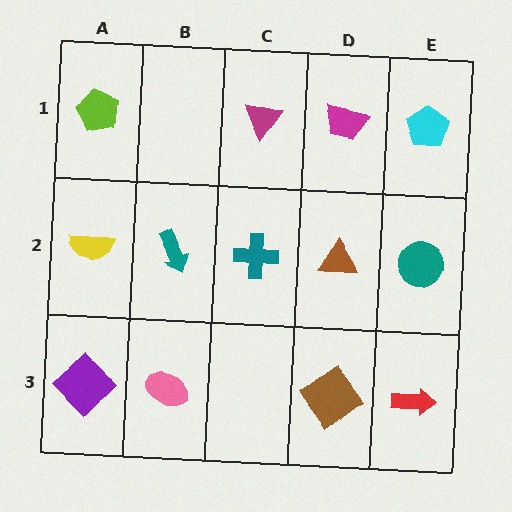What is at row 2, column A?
A yellow semicircle.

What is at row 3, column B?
A pink ellipse.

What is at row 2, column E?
A teal circle.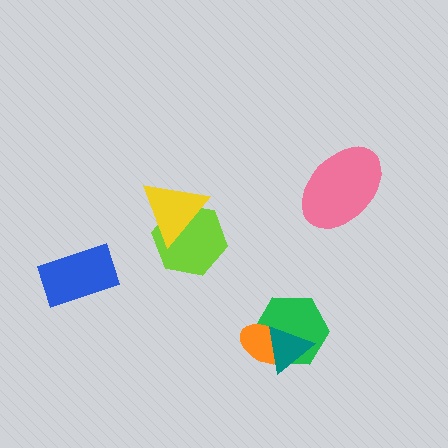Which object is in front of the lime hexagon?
The yellow triangle is in front of the lime hexagon.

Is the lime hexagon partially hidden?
Yes, it is partially covered by another shape.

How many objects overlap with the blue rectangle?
0 objects overlap with the blue rectangle.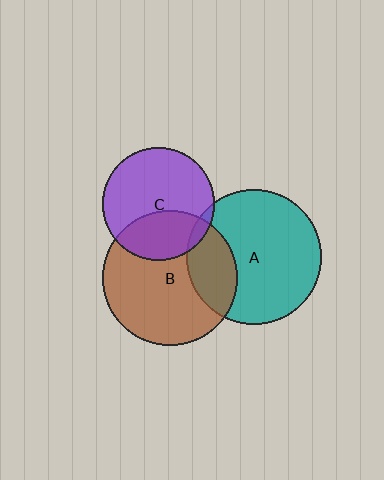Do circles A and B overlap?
Yes.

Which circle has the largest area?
Circle A (teal).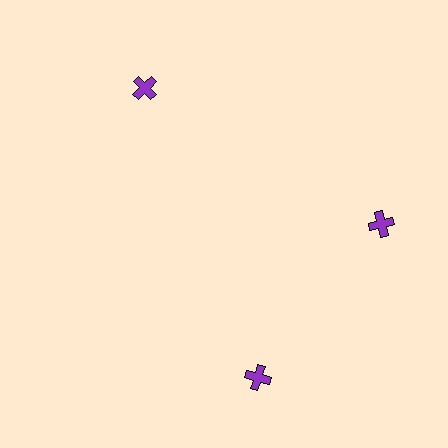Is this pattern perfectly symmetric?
No. The 3 purple crosses are arranged in a ring, but one element near the 7 o'clock position is rotated out of alignment along the ring, breaking the 3-fold rotational symmetry.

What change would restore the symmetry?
The symmetry would be restored by rotating it back into even spacing with its neighbors so that all 3 crosses sit at equal angles and equal distance from the center.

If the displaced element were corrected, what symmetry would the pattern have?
It would have 3-fold rotational symmetry — the pattern would map onto itself every 120 degrees.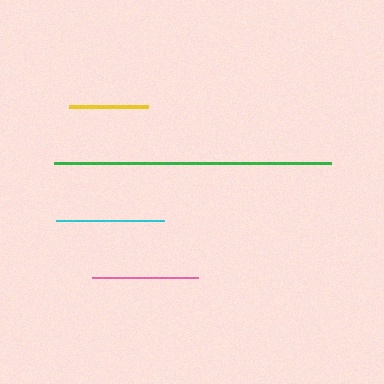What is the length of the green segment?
The green segment is approximately 277 pixels long.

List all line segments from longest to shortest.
From longest to shortest: green, cyan, pink, yellow.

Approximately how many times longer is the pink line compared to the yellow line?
The pink line is approximately 1.3 times the length of the yellow line.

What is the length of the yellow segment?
The yellow segment is approximately 79 pixels long.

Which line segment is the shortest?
The yellow line is the shortest at approximately 79 pixels.